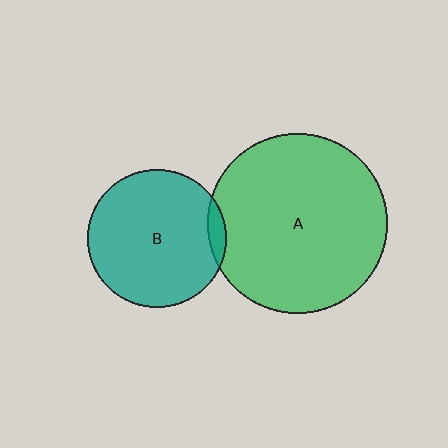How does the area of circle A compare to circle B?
Approximately 1.7 times.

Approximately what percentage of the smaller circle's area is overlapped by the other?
Approximately 5%.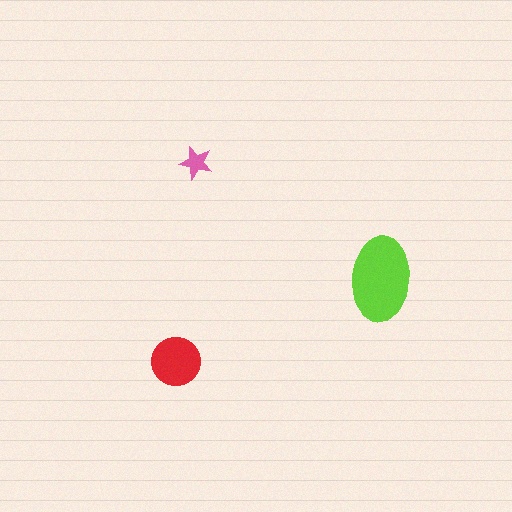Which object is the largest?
The lime ellipse.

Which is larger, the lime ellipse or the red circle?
The lime ellipse.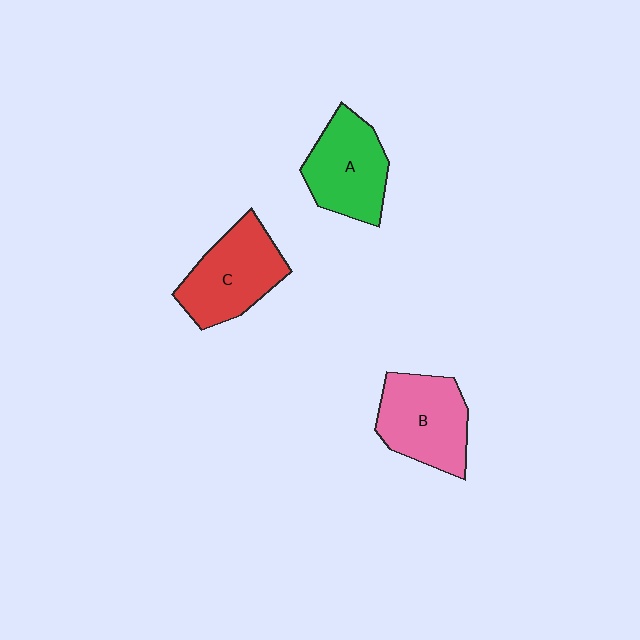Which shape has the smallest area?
Shape A (green).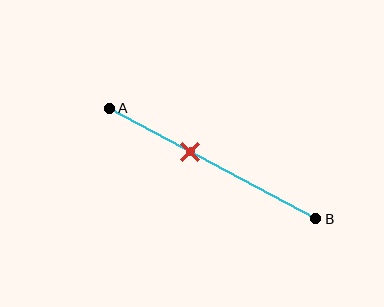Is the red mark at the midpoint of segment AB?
No, the mark is at about 40% from A, not at the 50% midpoint.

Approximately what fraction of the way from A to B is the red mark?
The red mark is approximately 40% of the way from A to B.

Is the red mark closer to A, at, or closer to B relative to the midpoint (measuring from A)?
The red mark is closer to point A than the midpoint of segment AB.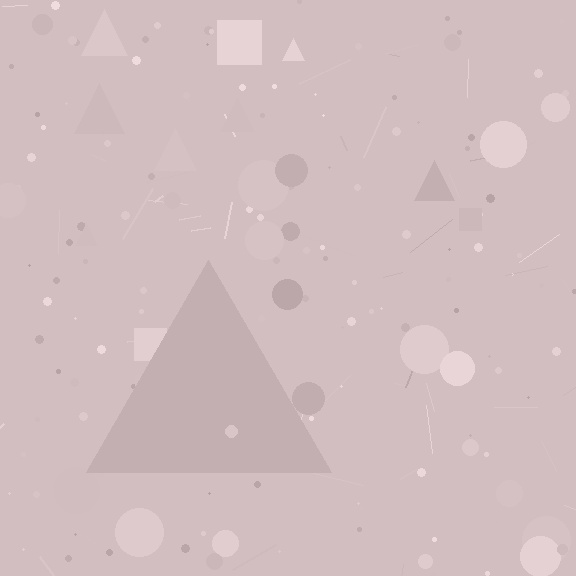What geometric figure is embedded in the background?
A triangle is embedded in the background.